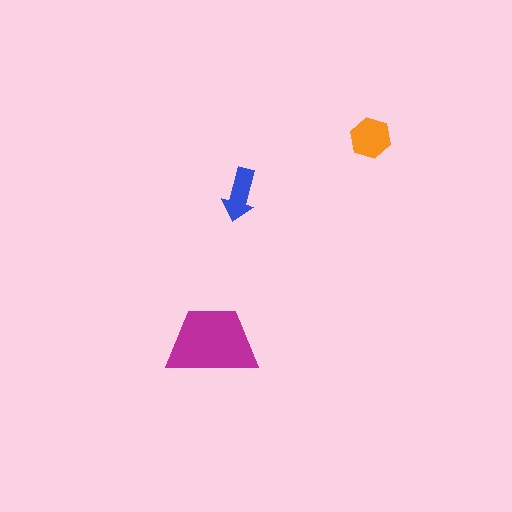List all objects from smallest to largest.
The blue arrow, the orange hexagon, the magenta trapezoid.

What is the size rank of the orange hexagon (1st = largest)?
2nd.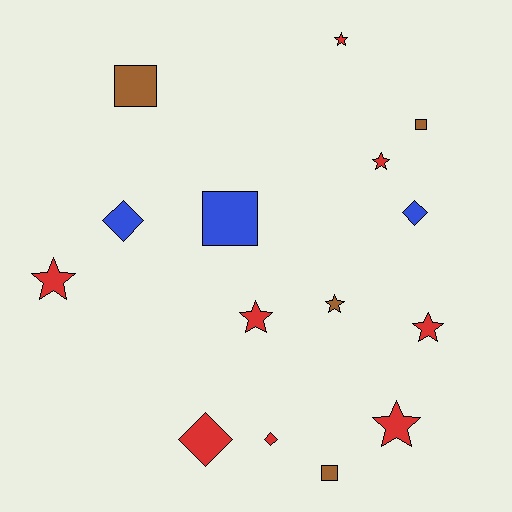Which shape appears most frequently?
Star, with 7 objects.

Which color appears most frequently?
Red, with 8 objects.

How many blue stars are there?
There are no blue stars.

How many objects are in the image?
There are 15 objects.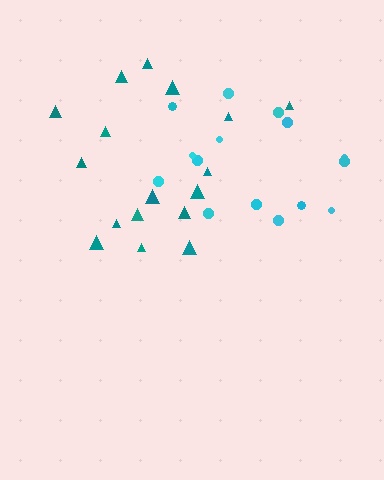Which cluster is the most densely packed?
Cyan.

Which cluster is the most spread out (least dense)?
Teal.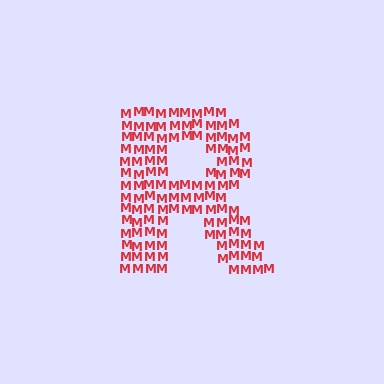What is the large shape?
The large shape is the letter R.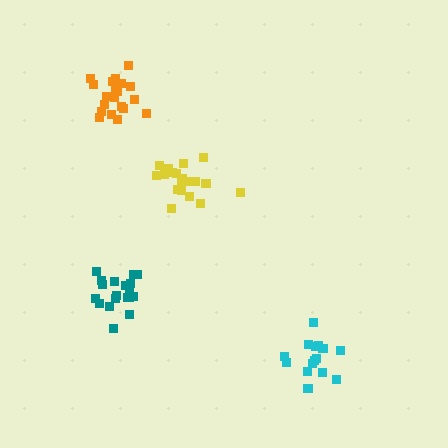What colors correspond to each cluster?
The clusters are colored: orange, teal, yellow, cyan.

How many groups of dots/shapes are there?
There are 4 groups.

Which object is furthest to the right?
The cyan cluster is rightmost.